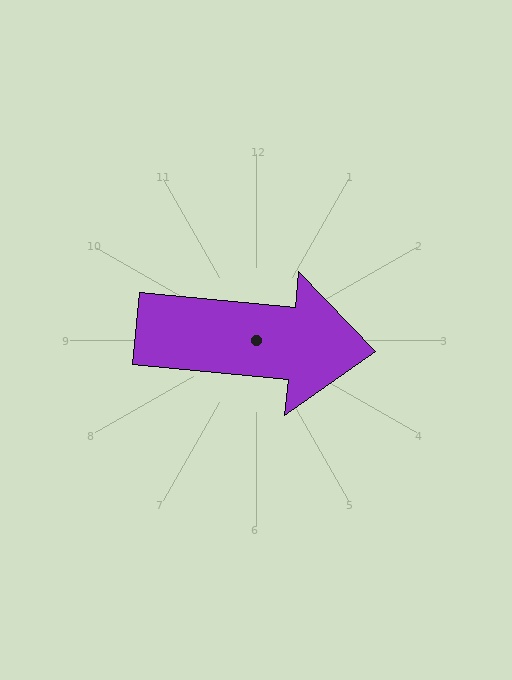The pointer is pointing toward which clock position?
Roughly 3 o'clock.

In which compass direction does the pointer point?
East.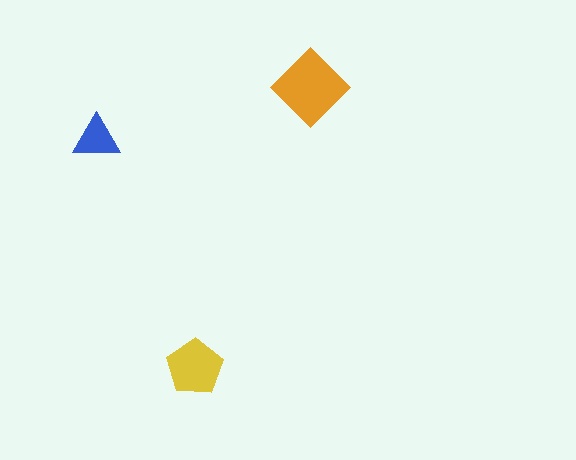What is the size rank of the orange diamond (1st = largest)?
1st.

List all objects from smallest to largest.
The blue triangle, the yellow pentagon, the orange diamond.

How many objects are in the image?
There are 3 objects in the image.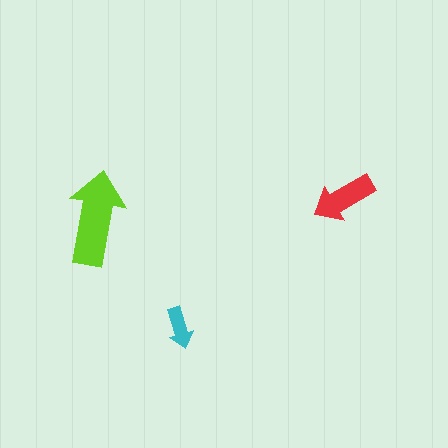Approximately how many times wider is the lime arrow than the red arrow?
About 1.5 times wider.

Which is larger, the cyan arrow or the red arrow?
The red one.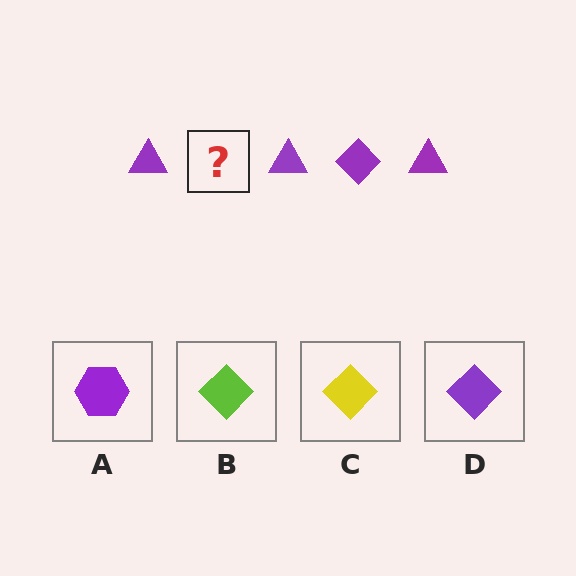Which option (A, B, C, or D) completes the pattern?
D.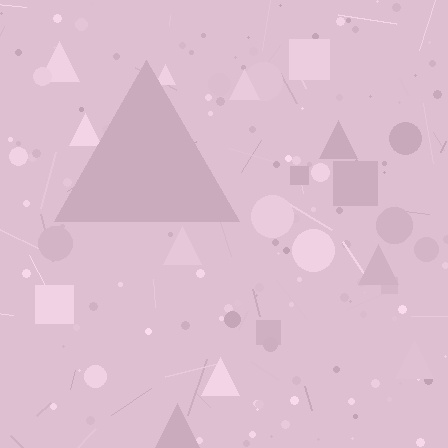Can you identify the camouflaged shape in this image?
The camouflaged shape is a triangle.